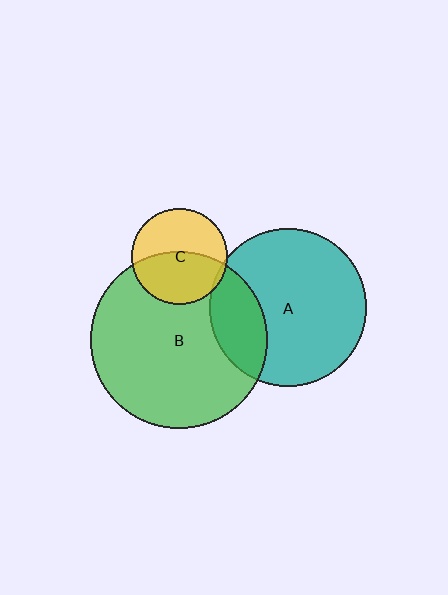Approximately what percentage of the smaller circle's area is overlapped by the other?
Approximately 50%.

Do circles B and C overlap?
Yes.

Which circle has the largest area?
Circle B (green).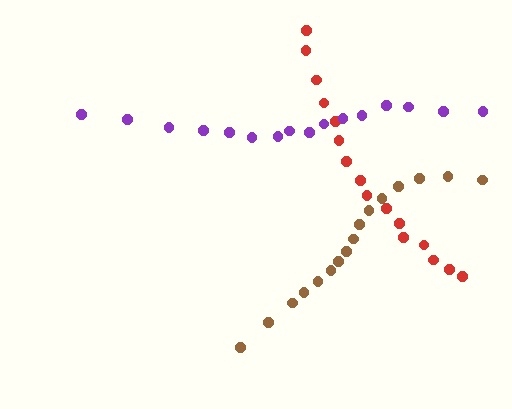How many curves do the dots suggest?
There are 3 distinct paths.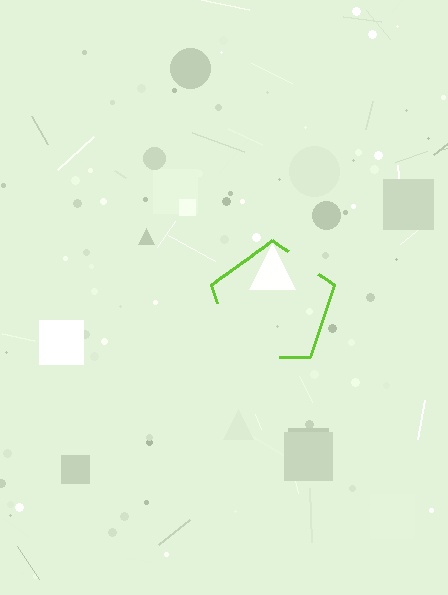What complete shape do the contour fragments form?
The contour fragments form a pentagon.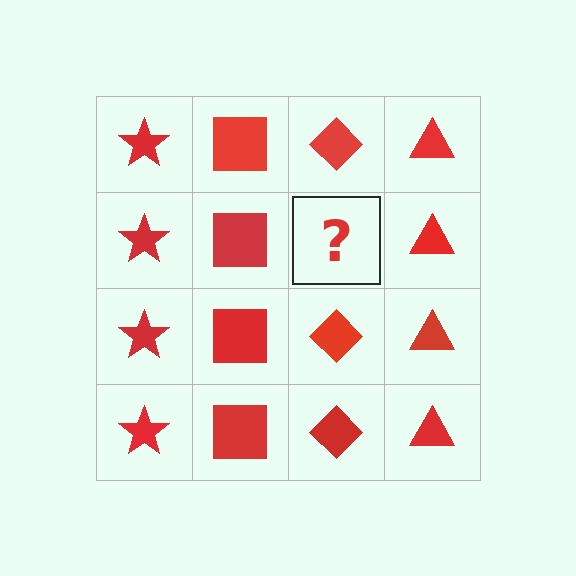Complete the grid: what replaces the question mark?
The question mark should be replaced with a red diamond.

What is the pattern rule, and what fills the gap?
The rule is that each column has a consistent shape. The gap should be filled with a red diamond.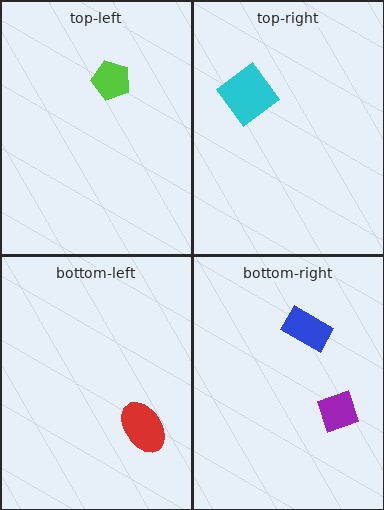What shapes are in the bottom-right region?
The blue rectangle, the purple diamond.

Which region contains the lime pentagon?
The top-left region.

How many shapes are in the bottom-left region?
1.